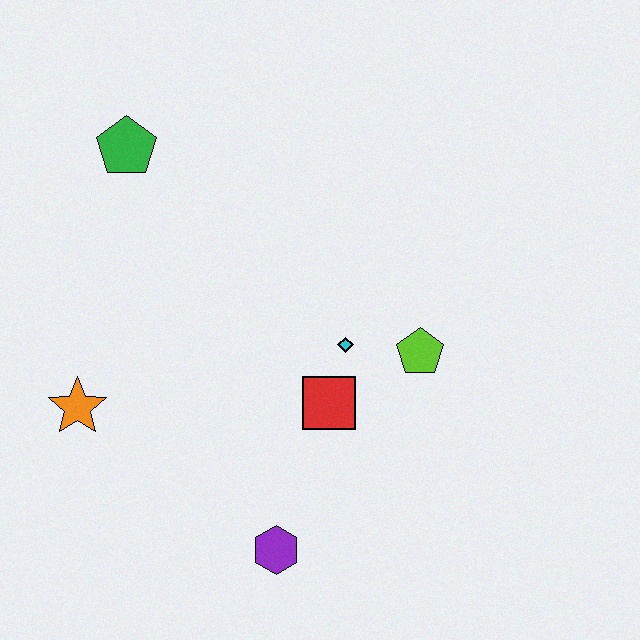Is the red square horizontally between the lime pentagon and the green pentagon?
Yes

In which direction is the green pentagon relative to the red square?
The green pentagon is above the red square.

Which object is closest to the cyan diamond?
The red square is closest to the cyan diamond.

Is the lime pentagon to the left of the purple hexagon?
No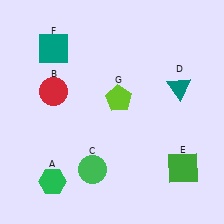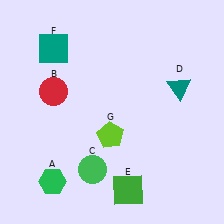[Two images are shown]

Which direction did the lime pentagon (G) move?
The lime pentagon (G) moved down.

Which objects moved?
The objects that moved are: the green square (E), the lime pentagon (G).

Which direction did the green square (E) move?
The green square (E) moved left.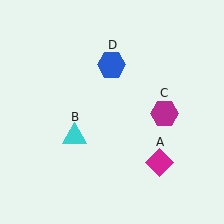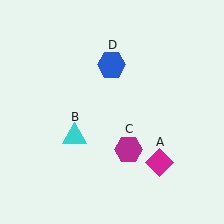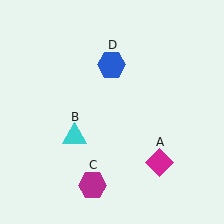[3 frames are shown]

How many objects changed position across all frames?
1 object changed position: magenta hexagon (object C).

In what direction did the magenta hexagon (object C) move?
The magenta hexagon (object C) moved down and to the left.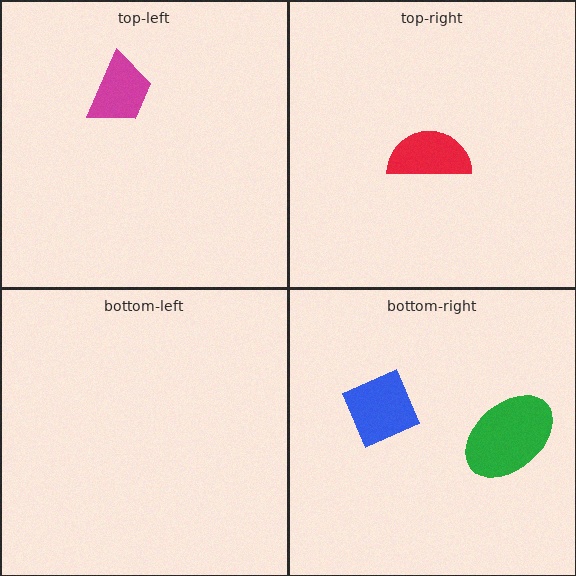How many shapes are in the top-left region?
1.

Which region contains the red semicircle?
The top-right region.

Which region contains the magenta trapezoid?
The top-left region.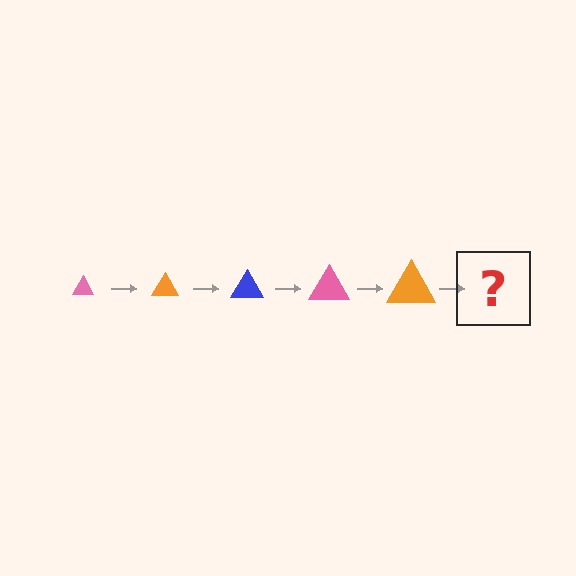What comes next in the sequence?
The next element should be a blue triangle, larger than the previous one.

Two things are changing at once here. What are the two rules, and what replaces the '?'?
The two rules are that the triangle grows larger each step and the color cycles through pink, orange, and blue. The '?' should be a blue triangle, larger than the previous one.